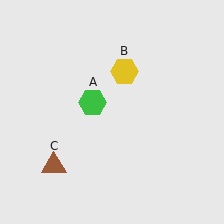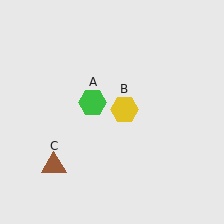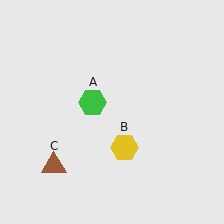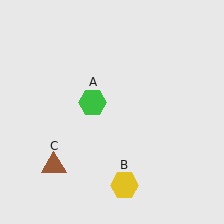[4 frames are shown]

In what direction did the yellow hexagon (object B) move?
The yellow hexagon (object B) moved down.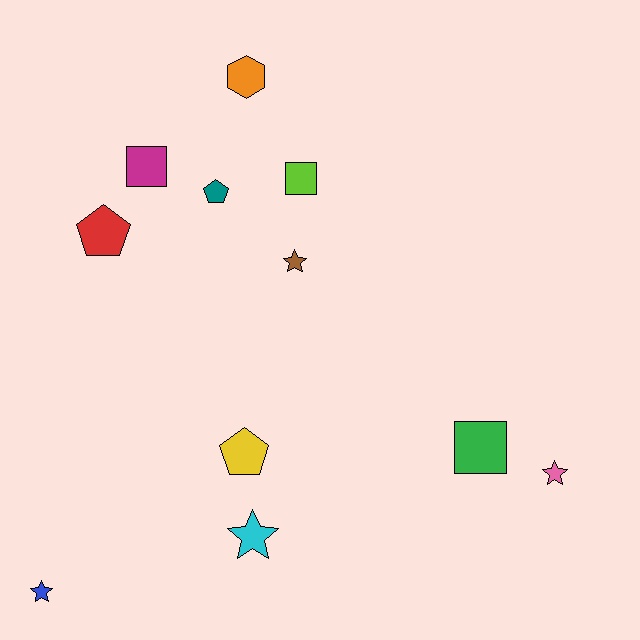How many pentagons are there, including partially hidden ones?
There are 3 pentagons.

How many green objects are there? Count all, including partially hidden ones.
There is 1 green object.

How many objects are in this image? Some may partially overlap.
There are 11 objects.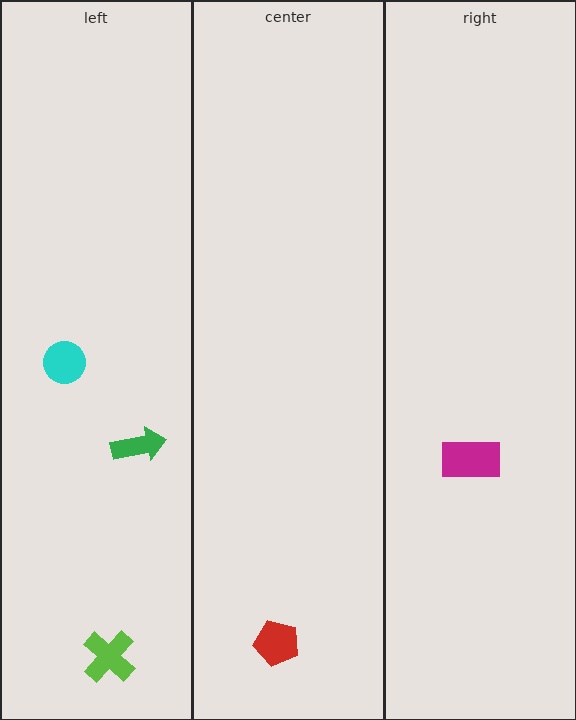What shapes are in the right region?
The magenta rectangle.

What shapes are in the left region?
The cyan circle, the green arrow, the lime cross.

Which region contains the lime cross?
The left region.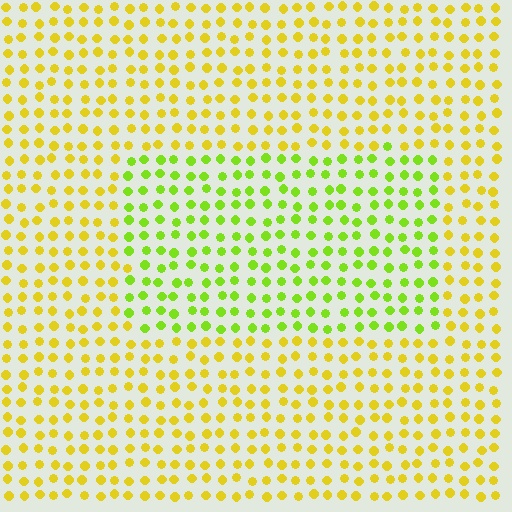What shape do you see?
I see a rectangle.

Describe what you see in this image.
The image is filled with small yellow elements in a uniform arrangement. A rectangle-shaped region is visible where the elements are tinted to a slightly different hue, forming a subtle color boundary.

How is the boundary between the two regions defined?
The boundary is defined purely by a slight shift in hue (about 37 degrees). Spacing, size, and orientation are identical on both sides.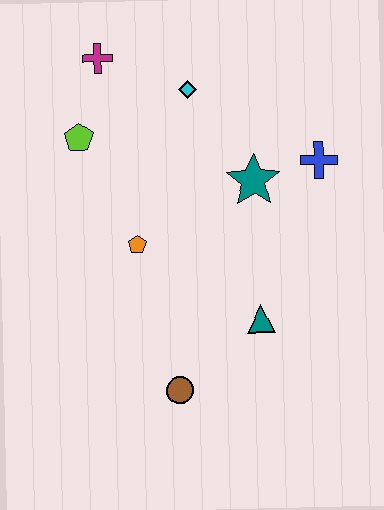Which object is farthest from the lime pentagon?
The brown circle is farthest from the lime pentagon.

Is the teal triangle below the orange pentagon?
Yes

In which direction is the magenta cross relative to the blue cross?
The magenta cross is to the left of the blue cross.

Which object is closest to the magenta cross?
The lime pentagon is closest to the magenta cross.